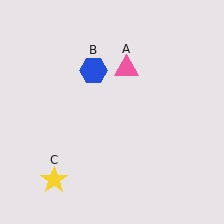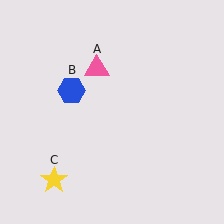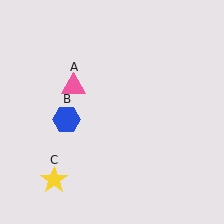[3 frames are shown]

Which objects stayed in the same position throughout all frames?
Yellow star (object C) remained stationary.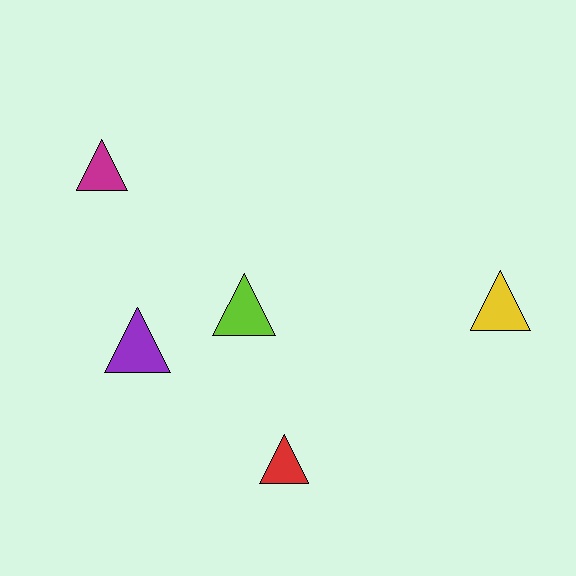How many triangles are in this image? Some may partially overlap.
There are 5 triangles.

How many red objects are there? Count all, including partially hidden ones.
There is 1 red object.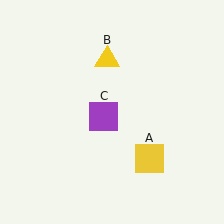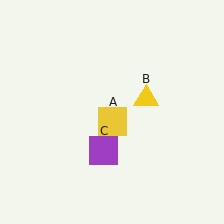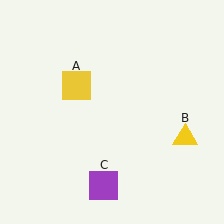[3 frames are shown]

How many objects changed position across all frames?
3 objects changed position: yellow square (object A), yellow triangle (object B), purple square (object C).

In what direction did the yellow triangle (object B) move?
The yellow triangle (object B) moved down and to the right.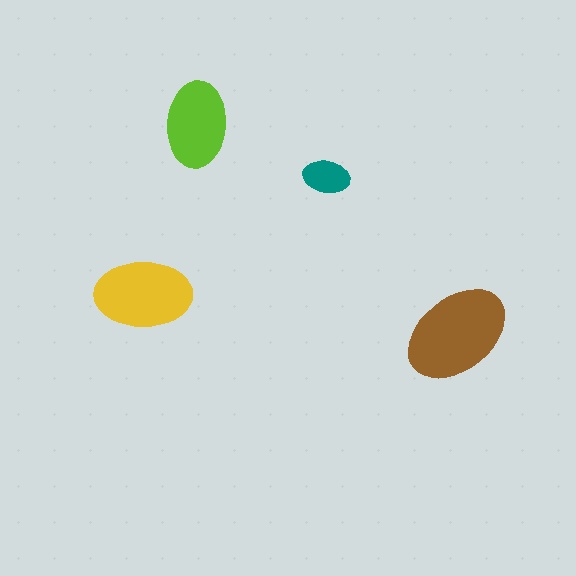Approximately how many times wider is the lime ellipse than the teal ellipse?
About 2 times wider.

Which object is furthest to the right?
The brown ellipse is rightmost.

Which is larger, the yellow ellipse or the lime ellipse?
The yellow one.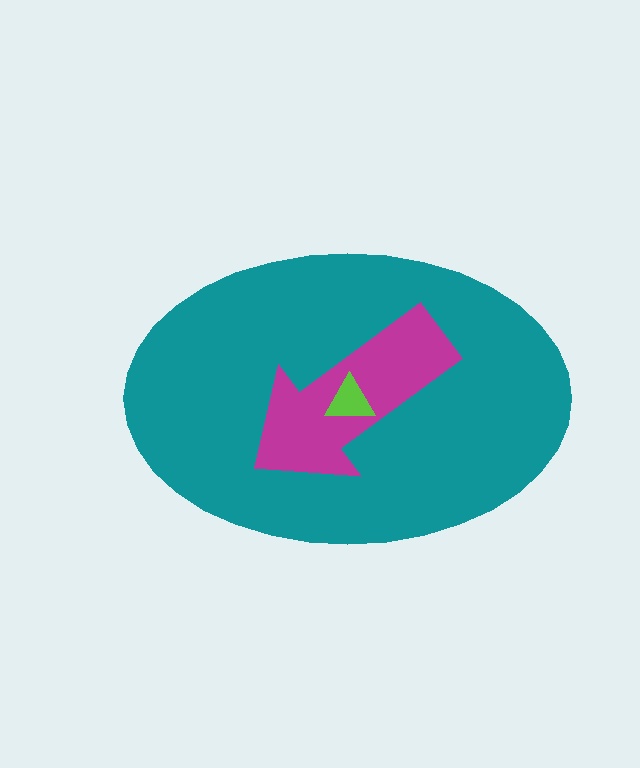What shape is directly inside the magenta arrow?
The lime triangle.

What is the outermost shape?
The teal ellipse.